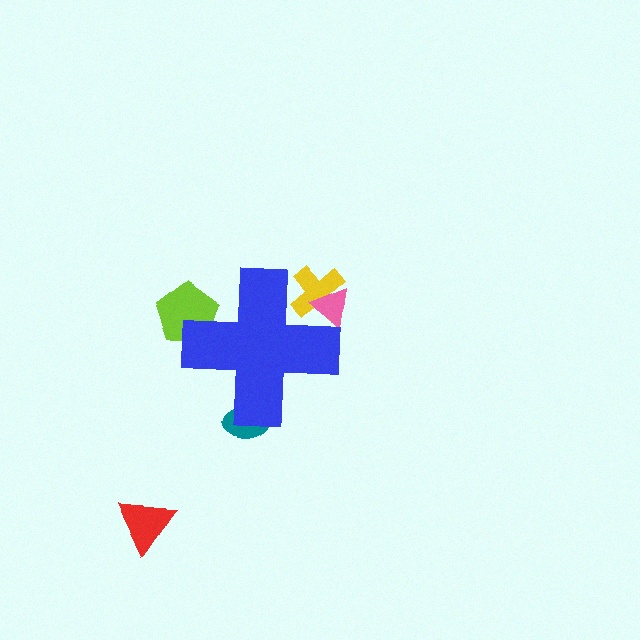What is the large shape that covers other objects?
A blue cross.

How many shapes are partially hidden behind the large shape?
4 shapes are partially hidden.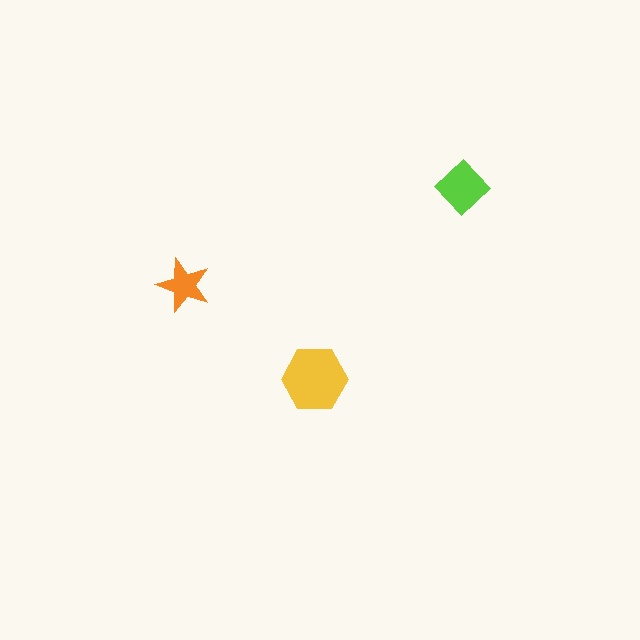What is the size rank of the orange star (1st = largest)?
3rd.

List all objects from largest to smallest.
The yellow hexagon, the lime diamond, the orange star.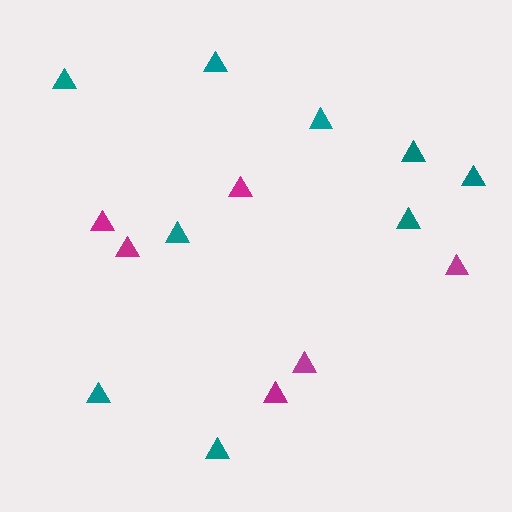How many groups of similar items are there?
There are 2 groups: one group of magenta triangles (6) and one group of teal triangles (9).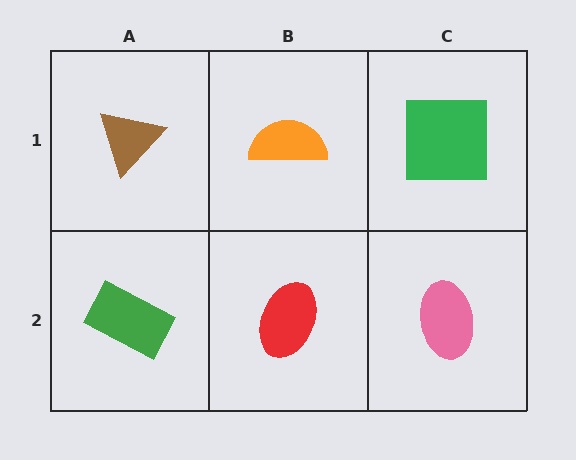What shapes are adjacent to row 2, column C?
A green square (row 1, column C), a red ellipse (row 2, column B).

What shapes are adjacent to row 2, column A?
A brown triangle (row 1, column A), a red ellipse (row 2, column B).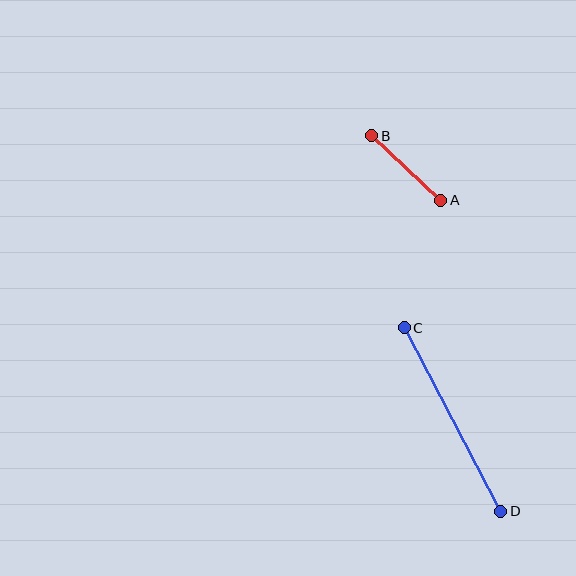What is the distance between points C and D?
The distance is approximately 208 pixels.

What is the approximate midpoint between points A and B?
The midpoint is at approximately (406, 168) pixels.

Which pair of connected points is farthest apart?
Points C and D are farthest apart.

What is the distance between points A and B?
The distance is approximately 94 pixels.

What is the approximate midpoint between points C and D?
The midpoint is at approximately (453, 419) pixels.